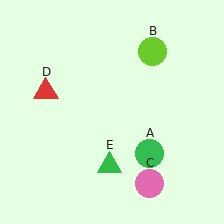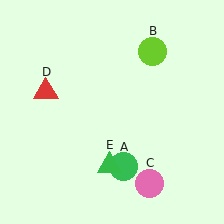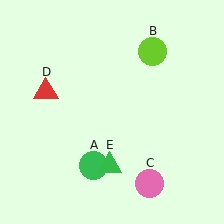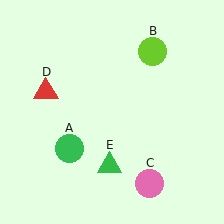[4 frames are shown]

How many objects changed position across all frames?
1 object changed position: green circle (object A).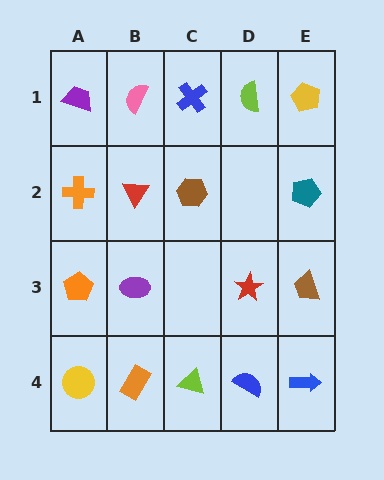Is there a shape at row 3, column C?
No, that cell is empty.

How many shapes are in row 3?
4 shapes.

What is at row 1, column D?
A lime semicircle.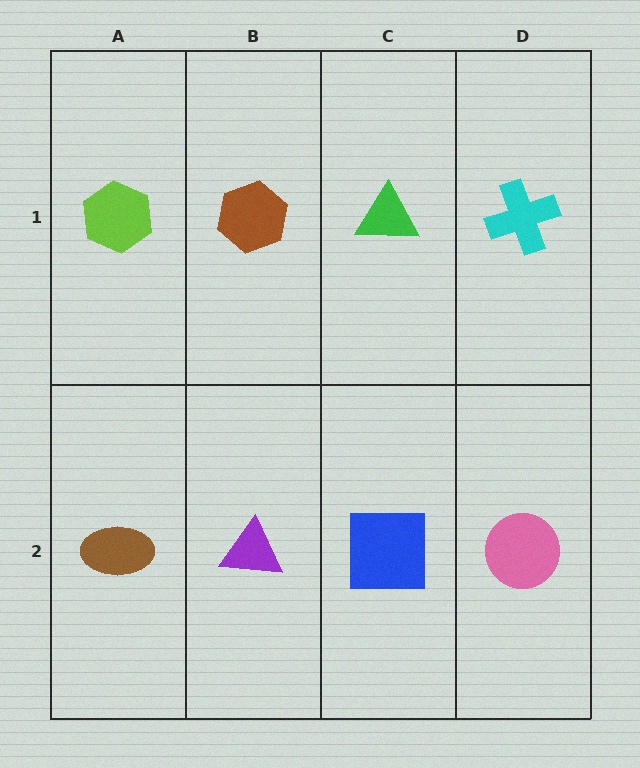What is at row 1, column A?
A lime hexagon.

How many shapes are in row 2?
4 shapes.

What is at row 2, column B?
A purple triangle.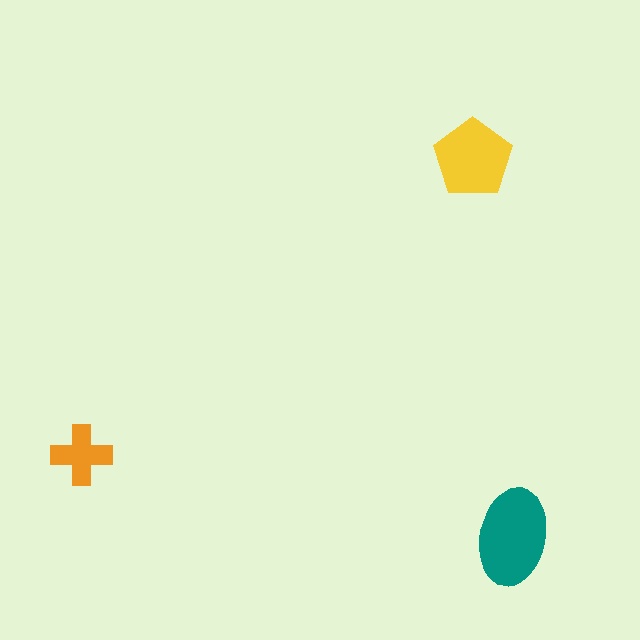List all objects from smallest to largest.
The orange cross, the yellow pentagon, the teal ellipse.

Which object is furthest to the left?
The orange cross is leftmost.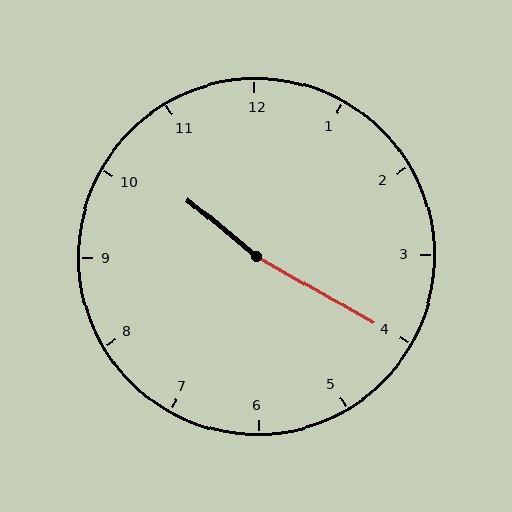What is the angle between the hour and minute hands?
Approximately 170 degrees.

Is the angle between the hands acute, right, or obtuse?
It is obtuse.